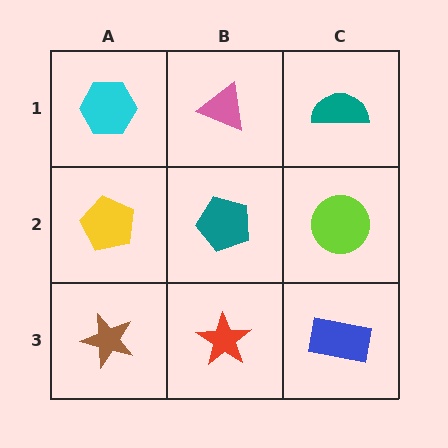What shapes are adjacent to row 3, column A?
A yellow pentagon (row 2, column A), a red star (row 3, column B).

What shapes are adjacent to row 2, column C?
A teal semicircle (row 1, column C), a blue rectangle (row 3, column C), a teal pentagon (row 2, column B).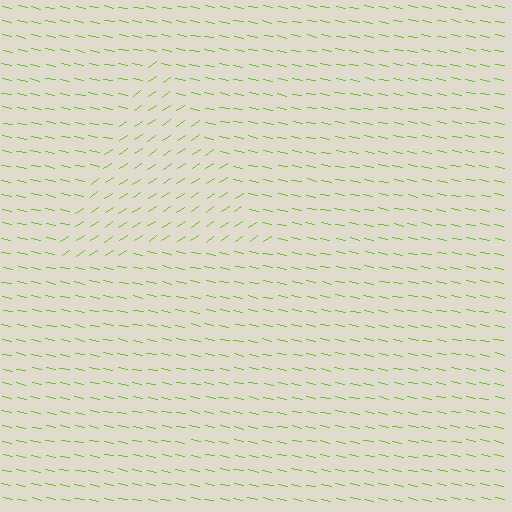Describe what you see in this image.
The image is filled with small lime line segments. A triangle region in the image has lines oriented differently from the surrounding lines, creating a visible texture boundary.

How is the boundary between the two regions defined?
The boundary is defined purely by a change in line orientation (approximately 45 degrees difference). All lines are the same color and thickness.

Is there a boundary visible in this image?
Yes, there is a texture boundary formed by a change in line orientation.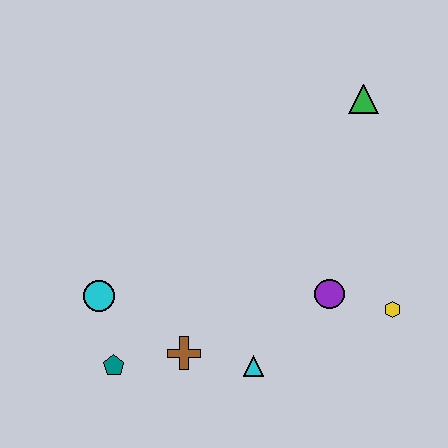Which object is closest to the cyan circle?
The teal pentagon is closest to the cyan circle.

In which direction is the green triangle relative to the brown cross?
The green triangle is above the brown cross.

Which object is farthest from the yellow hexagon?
The cyan circle is farthest from the yellow hexagon.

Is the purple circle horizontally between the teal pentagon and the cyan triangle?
No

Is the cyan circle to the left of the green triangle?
Yes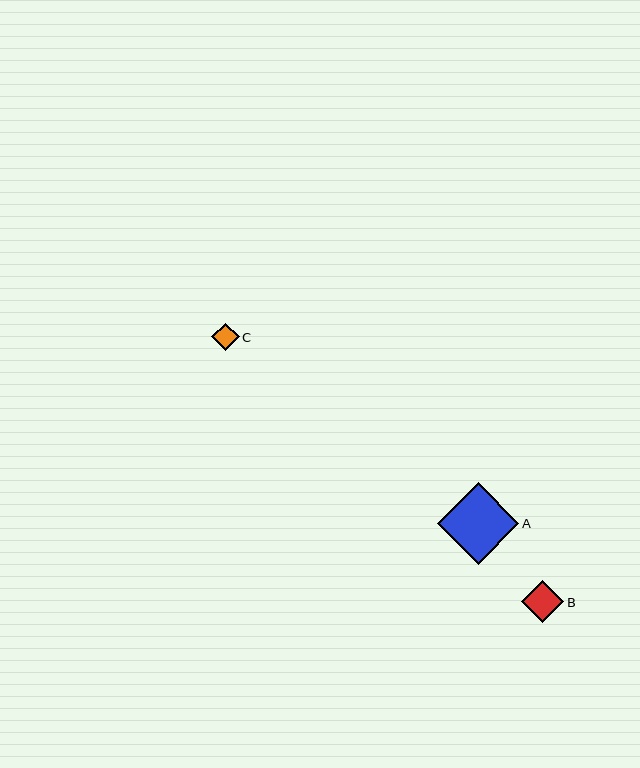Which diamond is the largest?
Diamond A is the largest with a size of approximately 81 pixels.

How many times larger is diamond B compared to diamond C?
Diamond B is approximately 1.5 times the size of diamond C.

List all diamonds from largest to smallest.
From largest to smallest: A, B, C.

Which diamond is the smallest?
Diamond C is the smallest with a size of approximately 27 pixels.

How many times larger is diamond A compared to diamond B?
Diamond A is approximately 1.9 times the size of diamond B.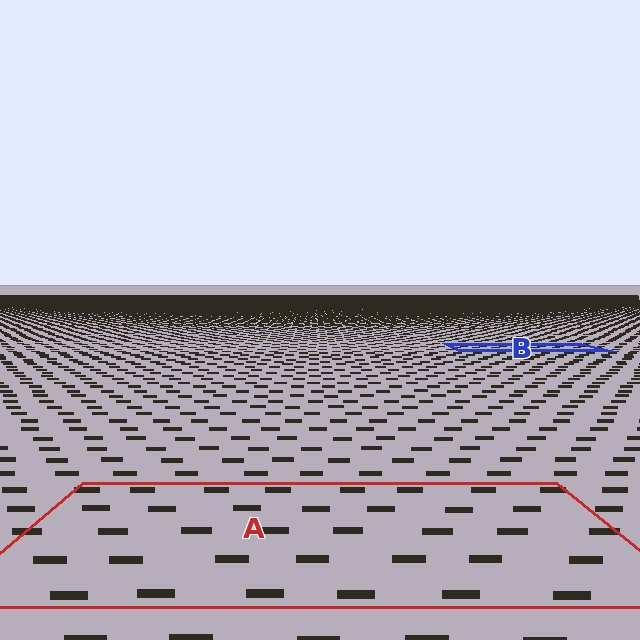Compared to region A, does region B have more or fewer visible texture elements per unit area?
Region B has more texture elements per unit area — they are packed more densely because it is farther away.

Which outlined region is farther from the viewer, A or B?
Region B is farther from the viewer — the texture elements inside it appear smaller and more densely packed.